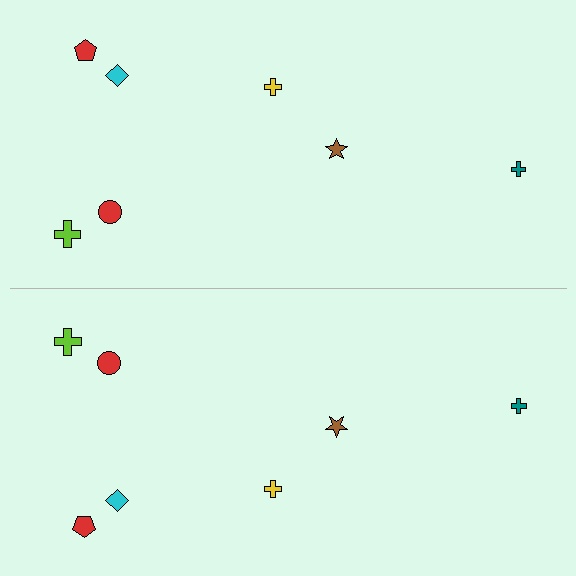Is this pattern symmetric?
Yes, this pattern has bilateral (reflection) symmetry.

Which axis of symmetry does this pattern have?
The pattern has a horizontal axis of symmetry running through the center of the image.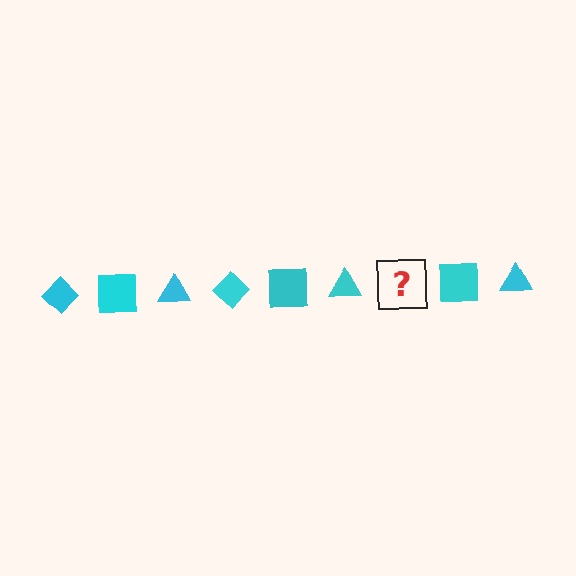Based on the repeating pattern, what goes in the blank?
The blank should be a cyan diamond.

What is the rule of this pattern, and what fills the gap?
The rule is that the pattern cycles through diamond, square, triangle shapes in cyan. The gap should be filled with a cyan diamond.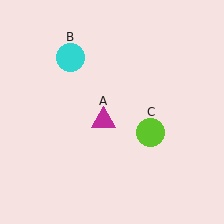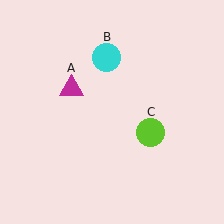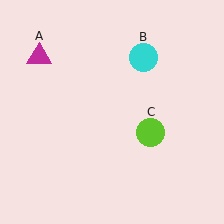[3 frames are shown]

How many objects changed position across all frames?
2 objects changed position: magenta triangle (object A), cyan circle (object B).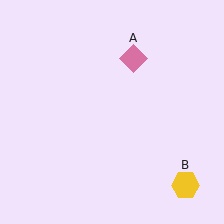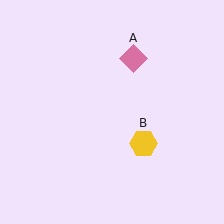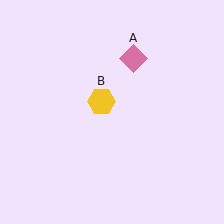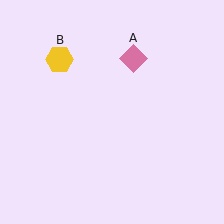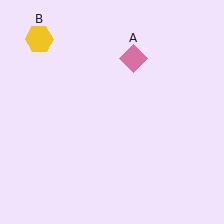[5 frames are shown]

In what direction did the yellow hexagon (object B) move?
The yellow hexagon (object B) moved up and to the left.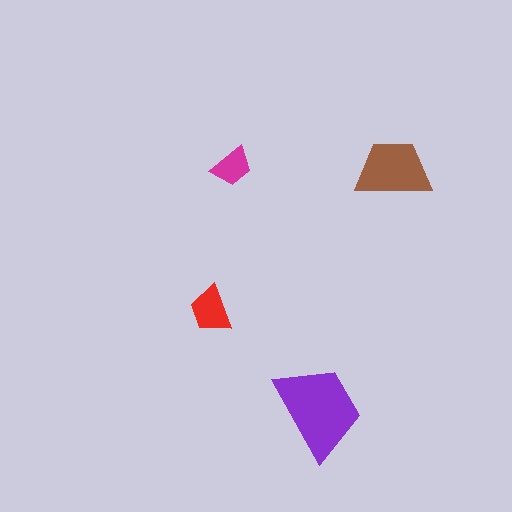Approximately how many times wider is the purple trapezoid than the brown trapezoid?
About 1.5 times wider.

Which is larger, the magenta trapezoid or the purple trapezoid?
The purple one.